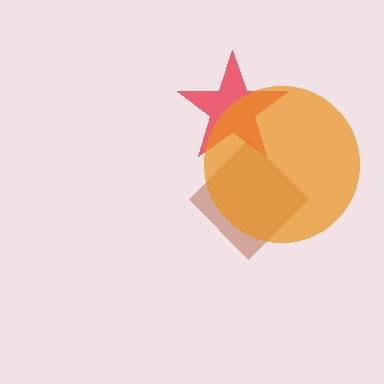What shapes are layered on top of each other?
The layered shapes are: a brown diamond, a red star, an orange circle.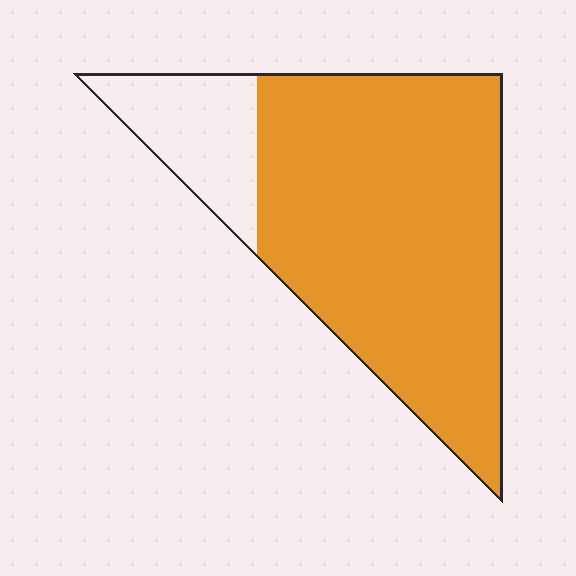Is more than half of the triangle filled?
Yes.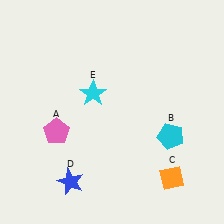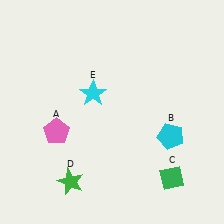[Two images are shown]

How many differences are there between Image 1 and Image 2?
There are 2 differences between the two images.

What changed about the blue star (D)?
In Image 1, D is blue. In Image 2, it changed to green.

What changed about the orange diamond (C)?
In Image 1, C is orange. In Image 2, it changed to green.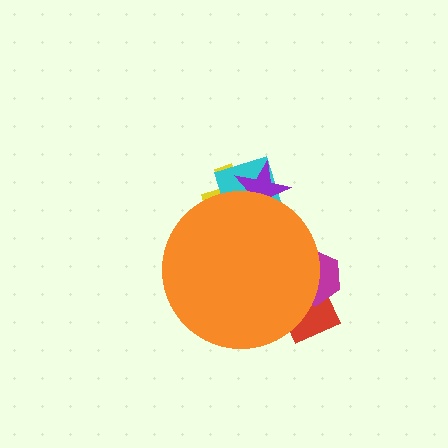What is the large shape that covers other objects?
An orange circle.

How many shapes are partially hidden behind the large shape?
5 shapes are partially hidden.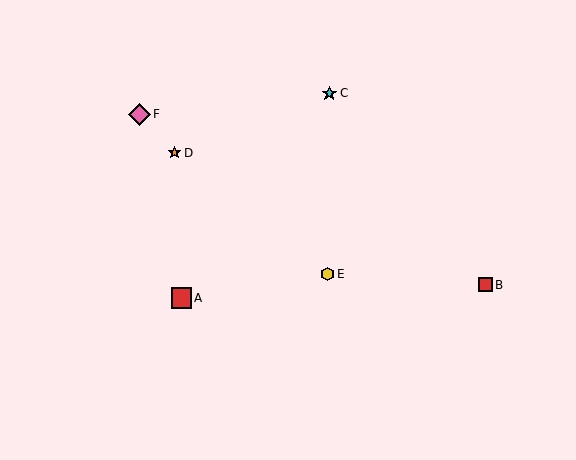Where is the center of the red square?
The center of the red square is at (486, 285).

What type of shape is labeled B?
Shape B is a red square.